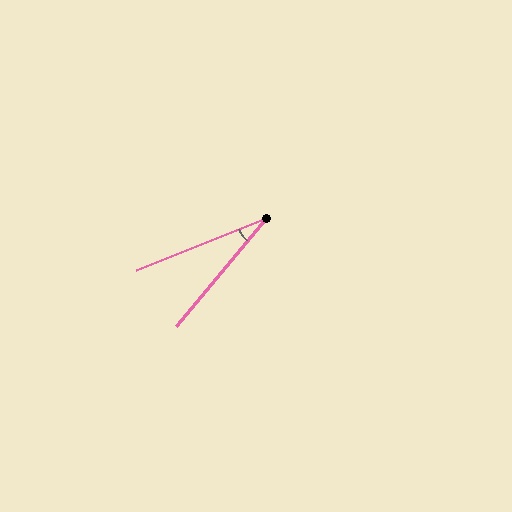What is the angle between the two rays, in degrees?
Approximately 28 degrees.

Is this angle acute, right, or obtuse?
It is acute.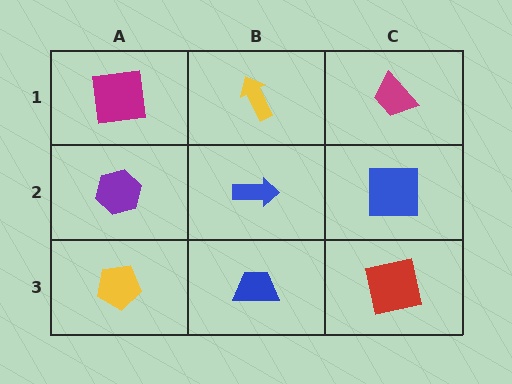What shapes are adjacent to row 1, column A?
A purple hexagon (row 2, column A), a yellow arrow (row 1, column B).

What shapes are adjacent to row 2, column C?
A magenta trapezoid (row 1, column C), a red square (row 3, column C), a blue arrow (row 2, column B).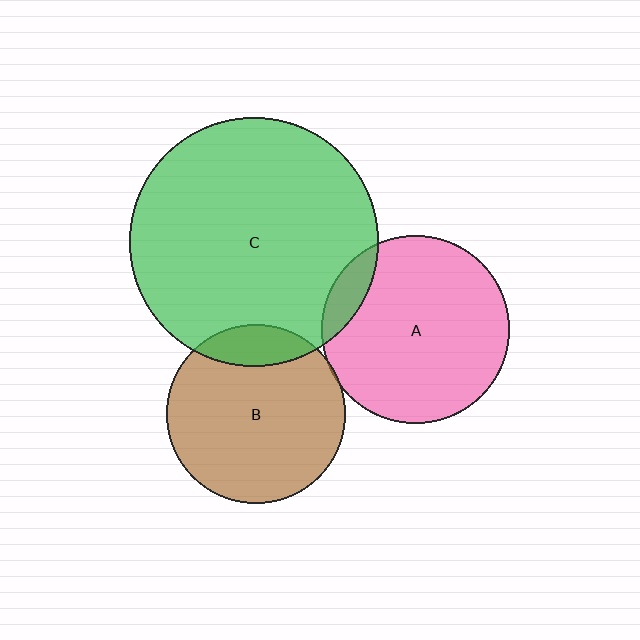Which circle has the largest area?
Circle C (green).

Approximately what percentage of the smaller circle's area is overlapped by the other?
Approximately 15%.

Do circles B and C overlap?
Yes.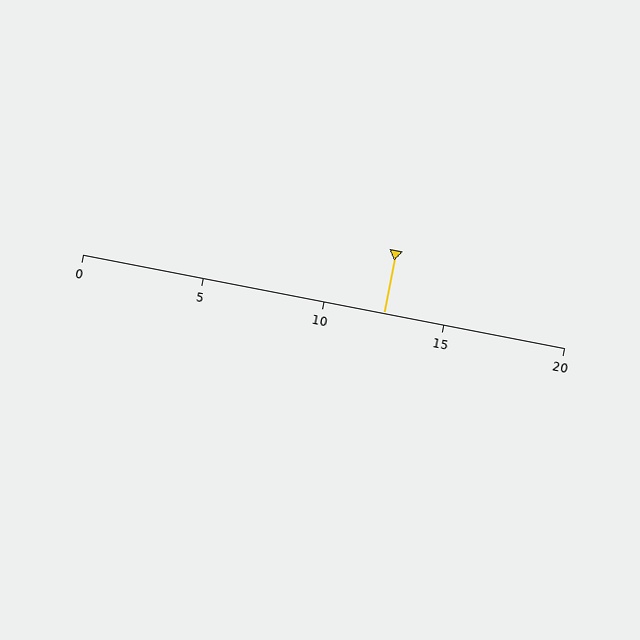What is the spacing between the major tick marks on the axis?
The major ticks are spaced 5 apart.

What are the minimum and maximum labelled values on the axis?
The axis runs from 0 to 20.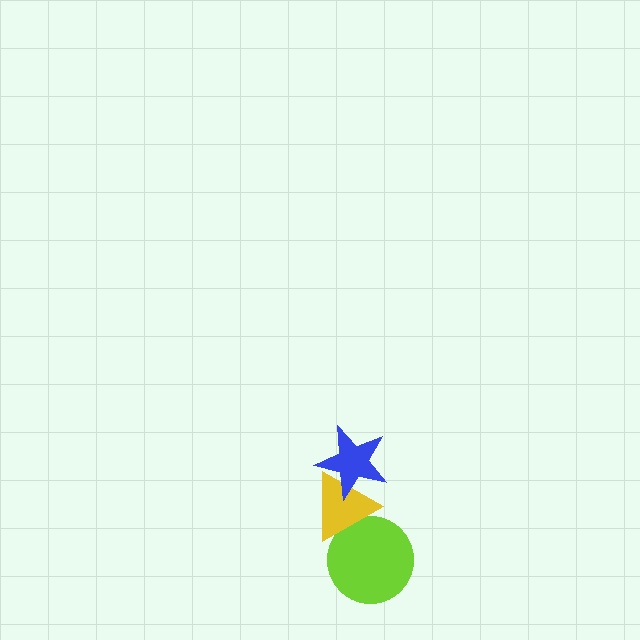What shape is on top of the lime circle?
The yellow triangle is on top of the lime circle.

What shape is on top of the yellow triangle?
The blue star is on top of the yellow triangle.